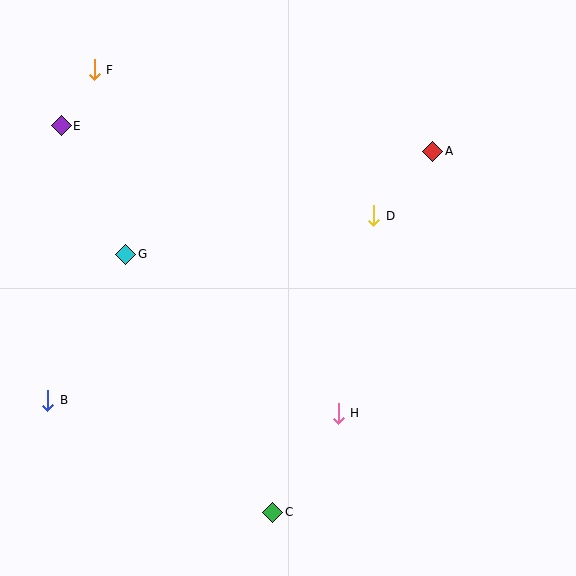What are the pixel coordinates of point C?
Point C is at (273, 512).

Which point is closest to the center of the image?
Point D at (374, 216) is closest to the center.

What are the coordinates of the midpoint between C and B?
The midpoint between C and B is at (160, 456).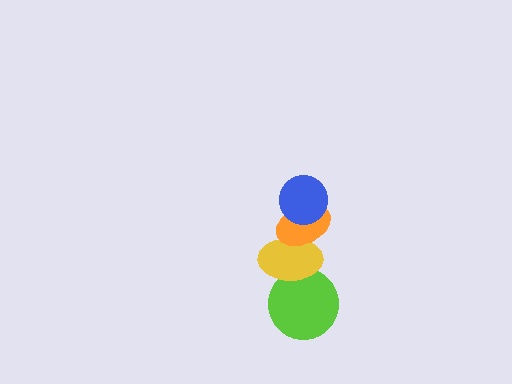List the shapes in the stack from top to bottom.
From top to bottom: the blue circle, the orange ellipse, the yellow ellipse, the lime circle.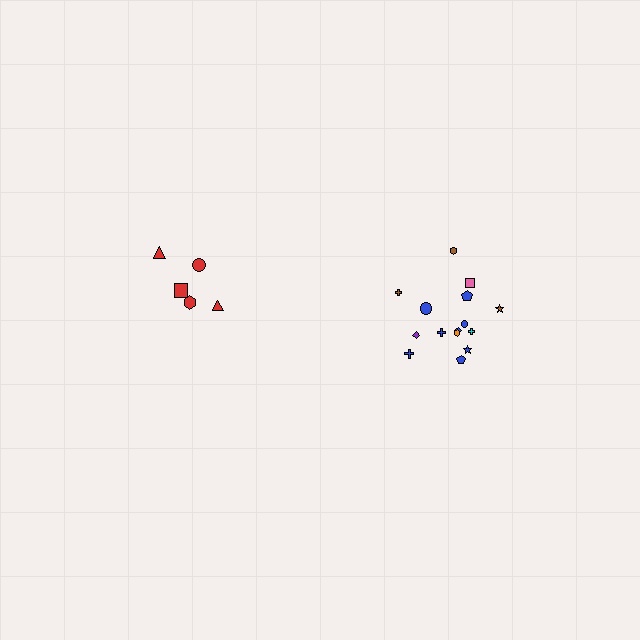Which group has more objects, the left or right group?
The right group.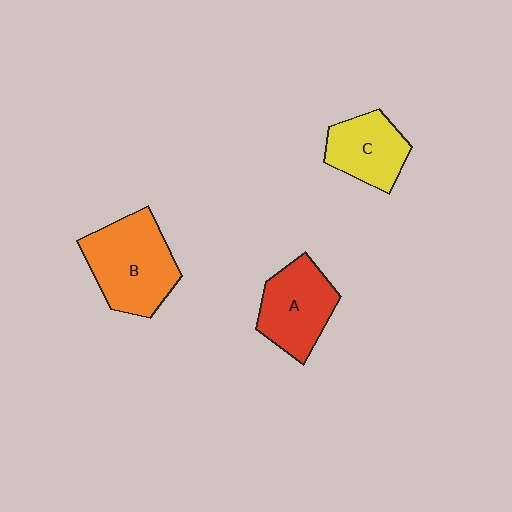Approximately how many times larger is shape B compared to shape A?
Approximately 1.3 times.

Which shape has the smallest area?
Shape C (yellow).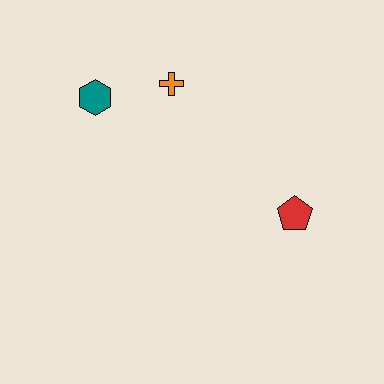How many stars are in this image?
There are no stars.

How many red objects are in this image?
There is 1 red object.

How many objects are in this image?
There are 3 objects.